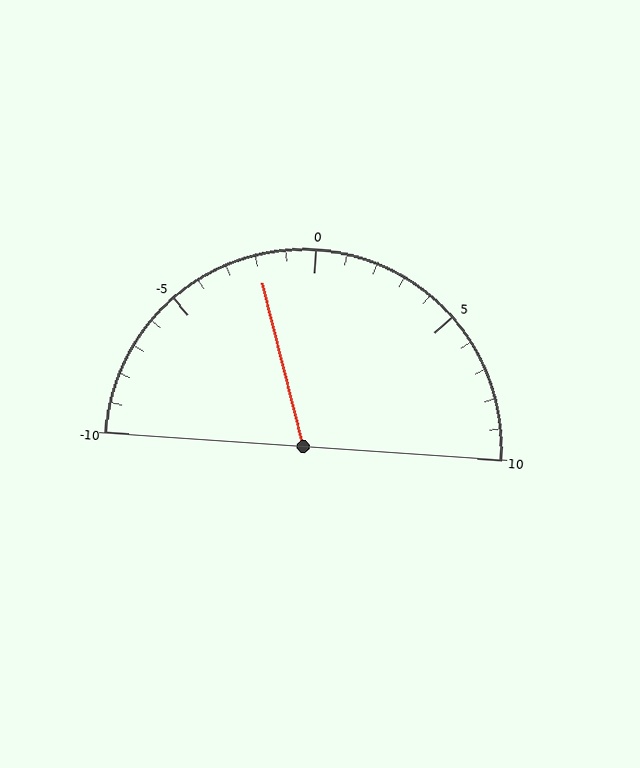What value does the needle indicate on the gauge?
The needle indicates approximately -2.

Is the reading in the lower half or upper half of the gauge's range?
The reading is in the lower half of the range (-10 to 10).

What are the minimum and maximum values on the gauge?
The gauge ranges from -10 to 10.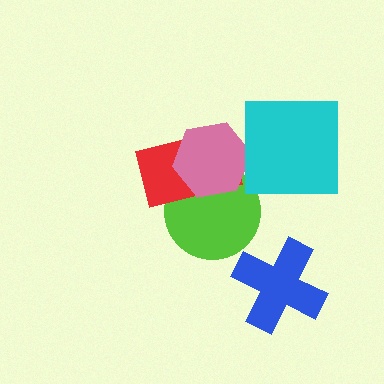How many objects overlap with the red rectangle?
2 objects overlap with the red rectangle.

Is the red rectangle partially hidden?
Yes, it is partially covered by another shape.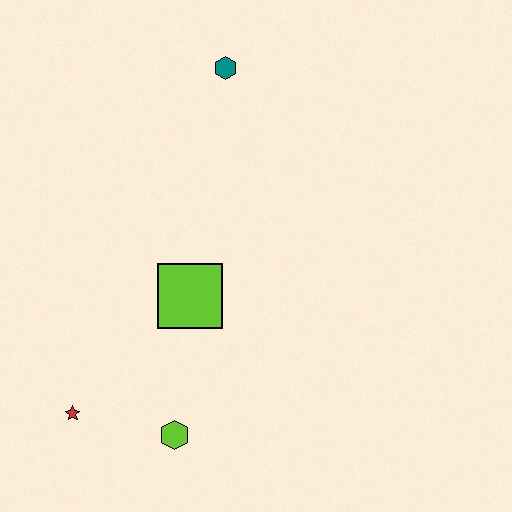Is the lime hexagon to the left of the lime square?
Yes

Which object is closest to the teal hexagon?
The lime square is closest to the teal hexagon.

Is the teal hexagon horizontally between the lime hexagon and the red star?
No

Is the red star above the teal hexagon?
No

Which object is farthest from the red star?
The teal hexagon is farthest from the red star.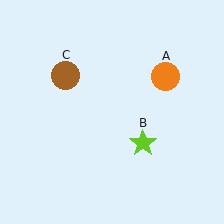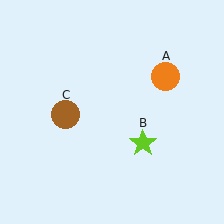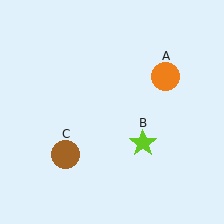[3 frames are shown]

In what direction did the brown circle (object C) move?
The brown circle (object C) moved down.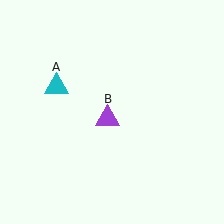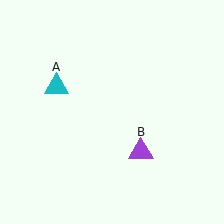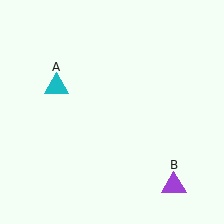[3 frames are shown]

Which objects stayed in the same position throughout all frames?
Cyan triangle (object A) remained stationary.